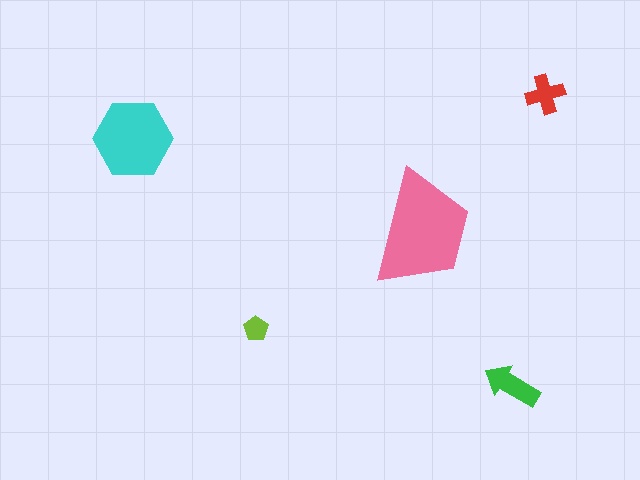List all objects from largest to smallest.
The pink trapezoid, the cyan hexagon, the green arrow, the red cross, the lime pentagon.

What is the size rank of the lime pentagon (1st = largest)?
5th.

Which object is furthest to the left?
The cyan hexagon is leftmost.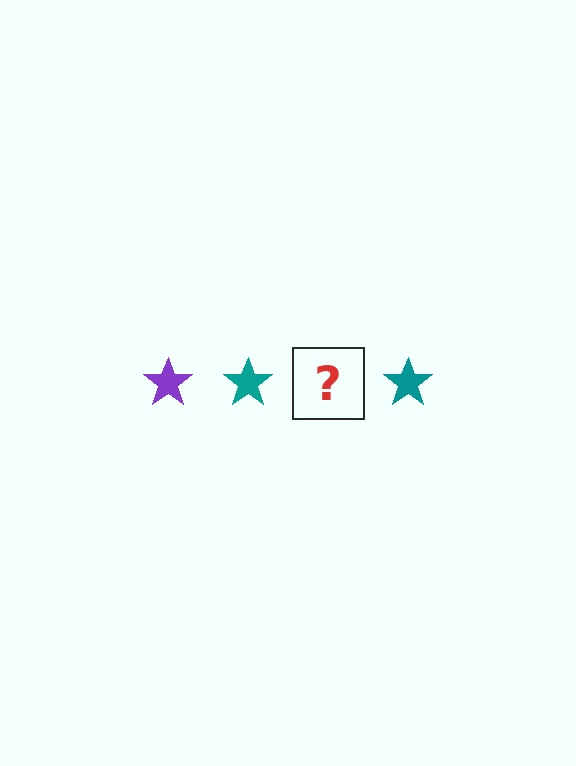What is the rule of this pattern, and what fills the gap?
The rule is that the pattern cycles through purple, teal stars. The gap should be filled with a purple star.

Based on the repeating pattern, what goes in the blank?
The blank should be a purple star.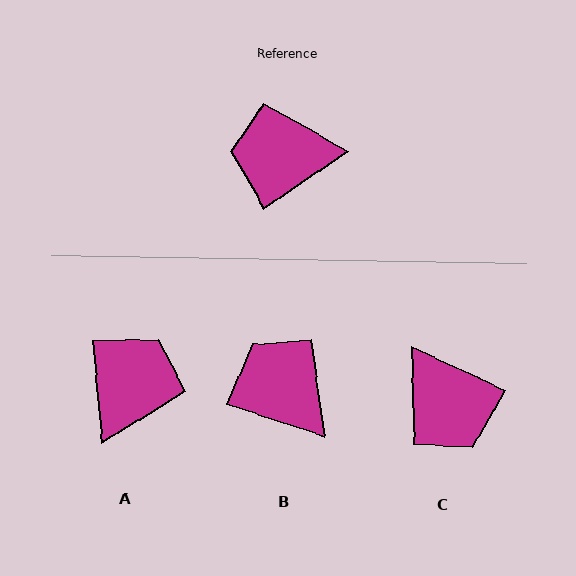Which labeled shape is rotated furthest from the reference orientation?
C, about 121 degrees away.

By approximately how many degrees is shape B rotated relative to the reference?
Approximately 53 degrees clockwise.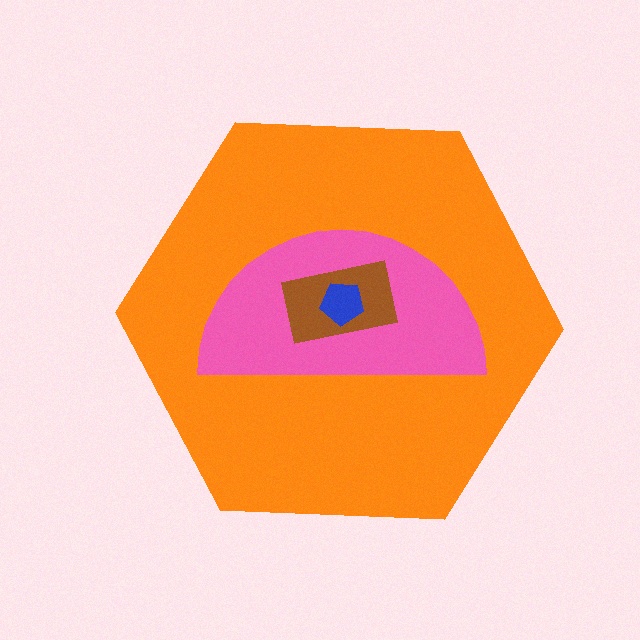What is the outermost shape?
The orange hexagon.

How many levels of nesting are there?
4.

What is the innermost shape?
The blue pentagon.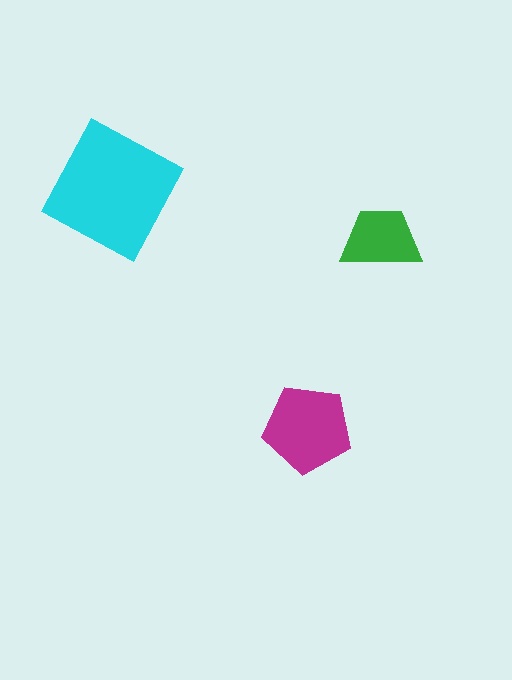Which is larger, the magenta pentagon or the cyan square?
The cyan square.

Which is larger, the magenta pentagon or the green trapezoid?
The magenta pentagon.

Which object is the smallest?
The green trapezoid.